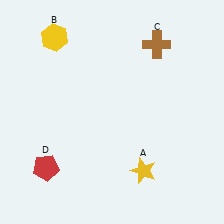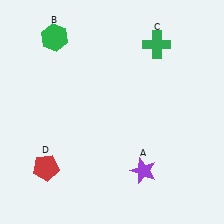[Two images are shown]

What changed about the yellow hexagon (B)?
In Image 1, B is yellow. In Image 2, it changed to green.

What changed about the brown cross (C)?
In Image 1, C is brown. In Image 2, it changed to green.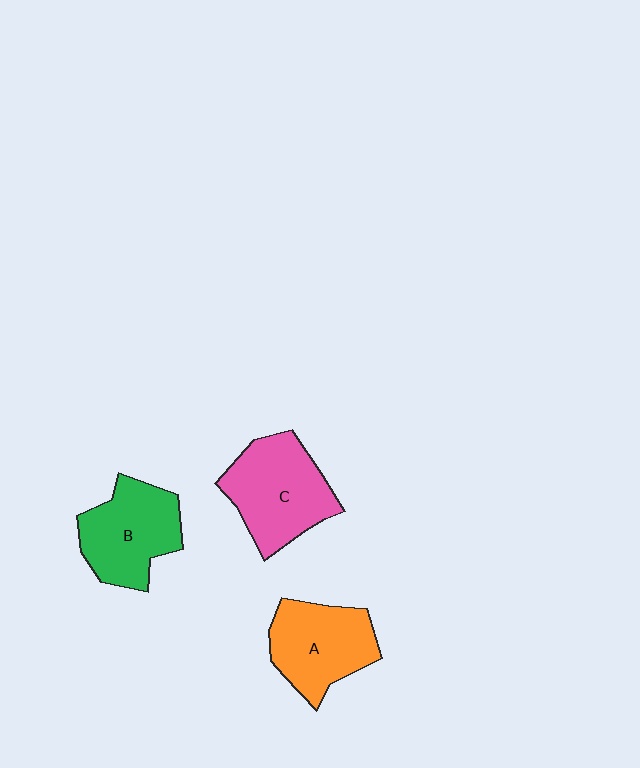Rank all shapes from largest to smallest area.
From largest to smallest: C (pink), B (green), A (orange).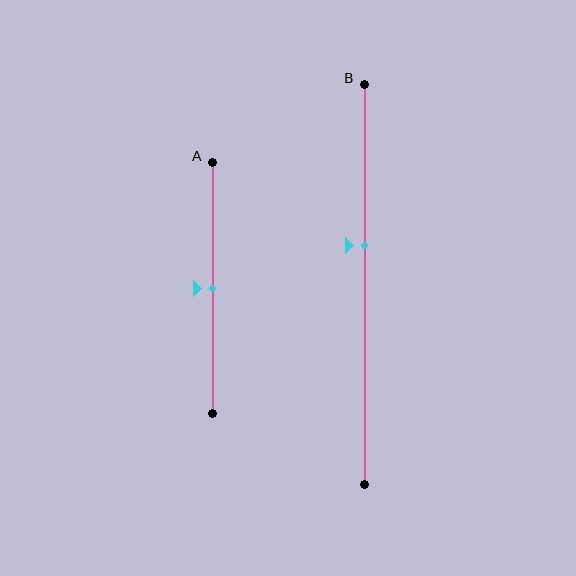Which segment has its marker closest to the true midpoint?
Segment A has its marker closest to the true midpoint.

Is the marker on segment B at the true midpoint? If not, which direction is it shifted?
No, the marker on segment B is shifted upward by about 10% of the segment length.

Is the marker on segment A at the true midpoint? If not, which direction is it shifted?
Yes, the marker on segment A is at the true midpoint.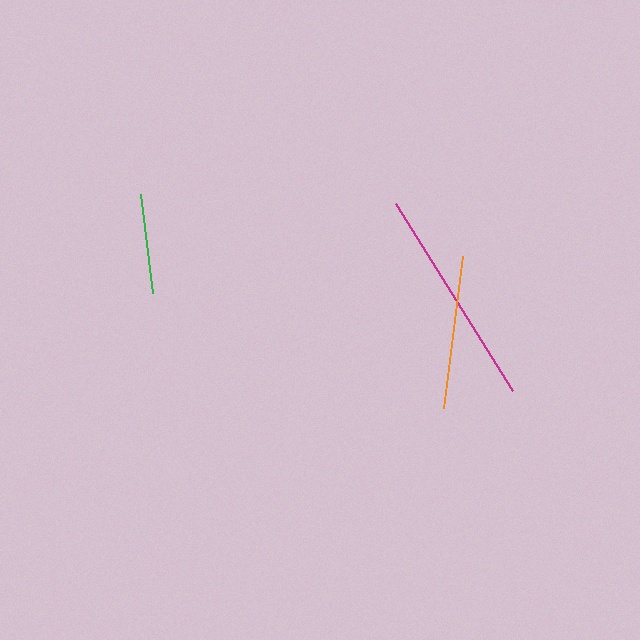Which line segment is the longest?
The magenta line is the longest at approximately 220 pixels.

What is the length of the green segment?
The green segment is approximately 99 pixels long.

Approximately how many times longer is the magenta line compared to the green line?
The magenta line is approximately 2.2 times the length of the green line.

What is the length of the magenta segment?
The magenta segment is approximately 220 pixels long.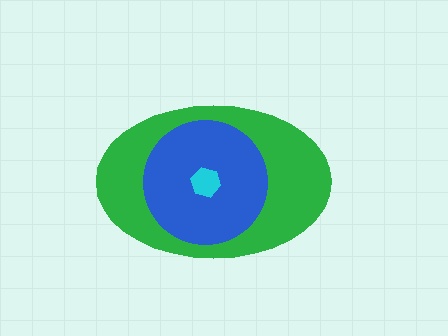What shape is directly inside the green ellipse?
The blue circle.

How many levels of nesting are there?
3.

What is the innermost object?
The cyan hexagon.